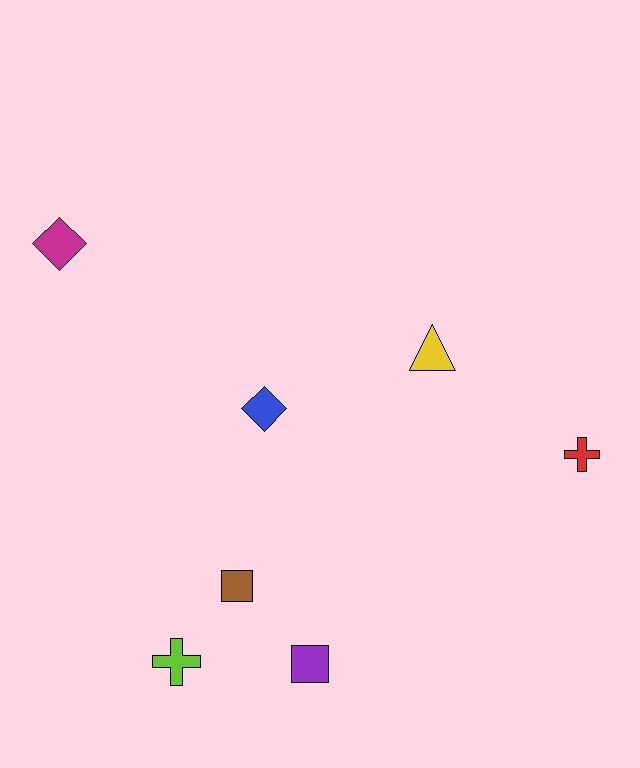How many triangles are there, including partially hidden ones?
There is 1 triangle.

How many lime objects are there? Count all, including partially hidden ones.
There is 1 lime object.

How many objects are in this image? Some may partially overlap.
There are 7 objects.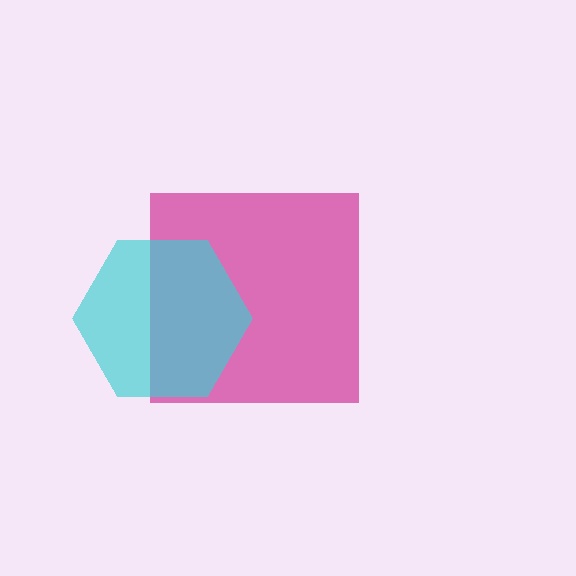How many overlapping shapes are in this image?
There are 2 overlapping shapes in the image.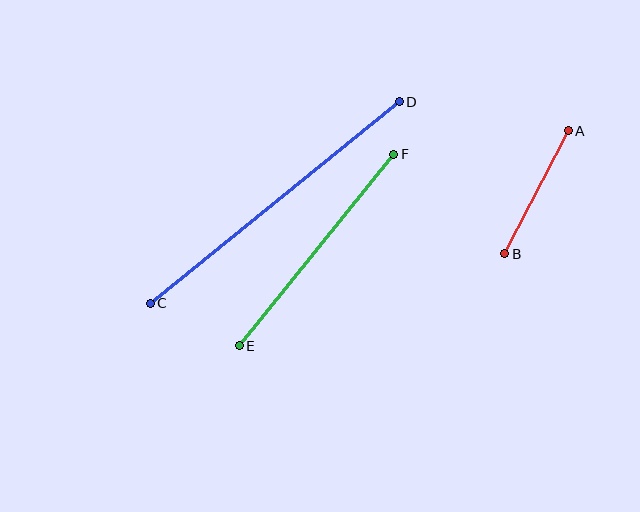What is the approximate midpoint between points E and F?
The midpoint is at approximately (317, 250) pixels.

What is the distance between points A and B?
The distance is approximately 139 pixels.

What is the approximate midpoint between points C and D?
The midpoint is at approximately (275, 202) pixels.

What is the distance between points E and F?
The distance is approximately 246 pixels.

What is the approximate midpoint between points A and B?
The midpoint is at approximately (537, 192) pixels.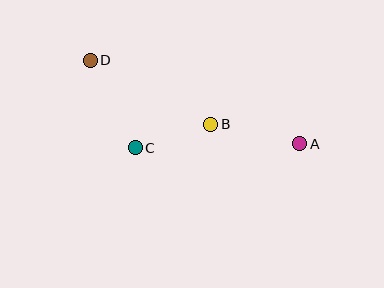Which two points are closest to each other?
Points B and C are closest to each other.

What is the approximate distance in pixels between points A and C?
The distance between A and C is approximately 165 pixels.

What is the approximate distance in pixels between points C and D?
The distance between C and D is approximately 98 pixels.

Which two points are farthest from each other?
Points A and D are farthest from each other.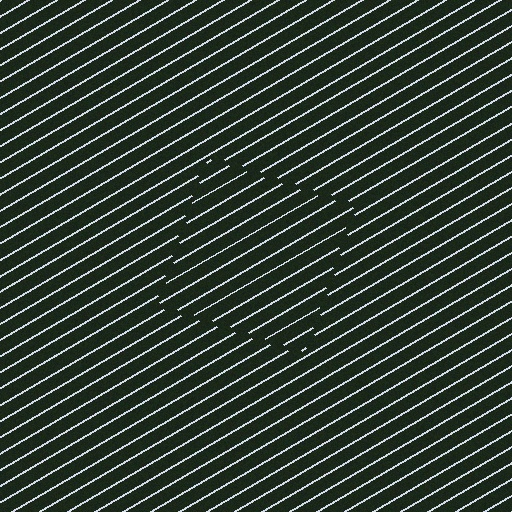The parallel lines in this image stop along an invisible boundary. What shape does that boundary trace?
An illusory square. The interior of the shape contains the same grating, shifted by half a period — the contour is defined by the phase discontinuity where line-ends from the inner and outer gratings abut.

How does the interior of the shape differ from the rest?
The interior of the shape contains the same grating, shifted by half a period — the contour is defined by the phase discontinuity where line-ends from the inner and outer gratings abut.